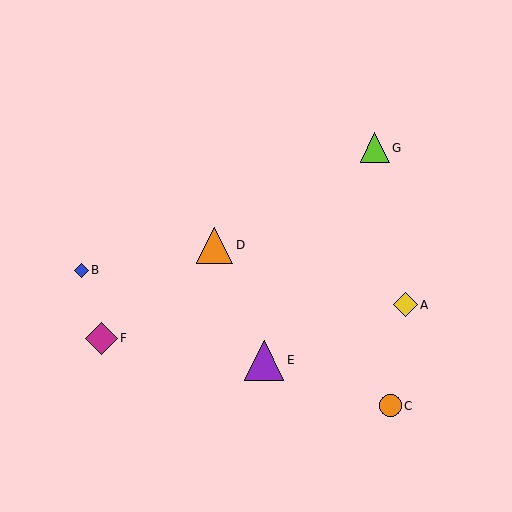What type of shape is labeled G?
Shape G is a lime triangle.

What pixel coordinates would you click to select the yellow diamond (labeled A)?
Click at (405, 305) to select the yellow diamond A.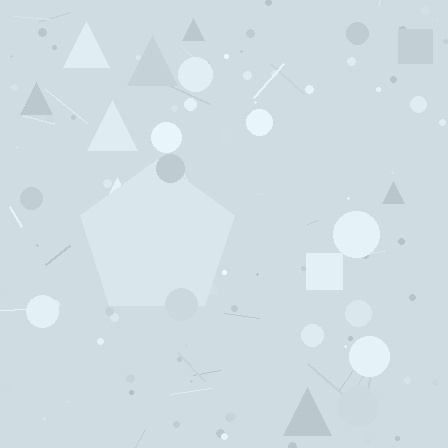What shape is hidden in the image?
A pentagon is hidden in the image.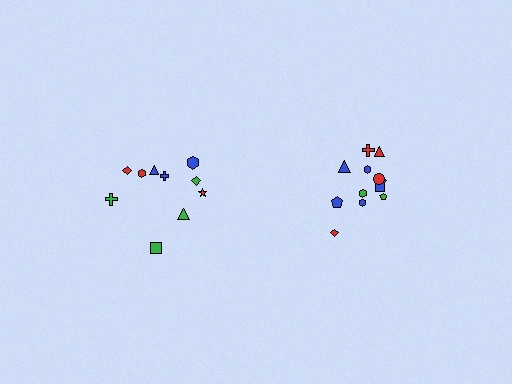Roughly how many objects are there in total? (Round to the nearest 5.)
Roughly 20 objects in total.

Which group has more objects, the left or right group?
The right group.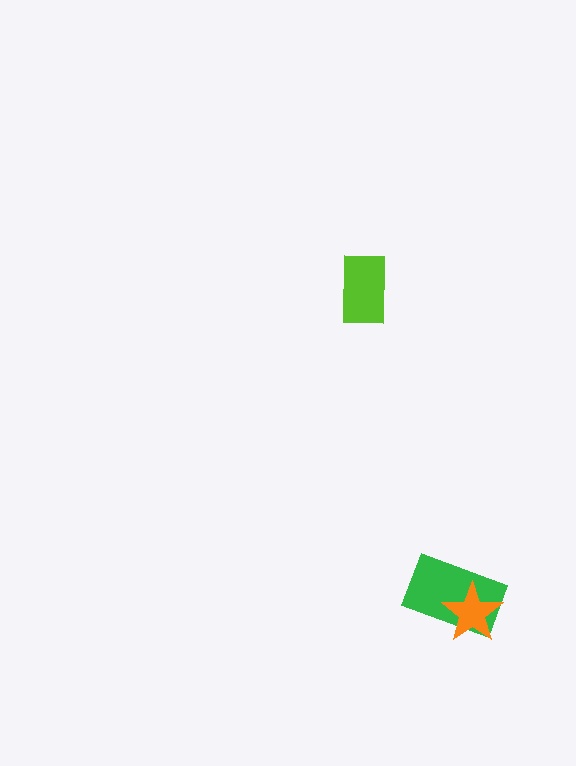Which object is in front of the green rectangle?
The orange star is in front of the green rectangle.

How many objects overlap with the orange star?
1 object overlaps with the orange star.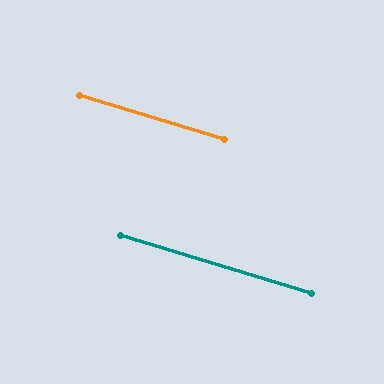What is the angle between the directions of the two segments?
Approximately 0 degrees.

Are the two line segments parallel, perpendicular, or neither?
Parallel — their directions differ by only 0.2°.